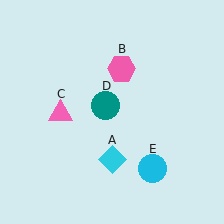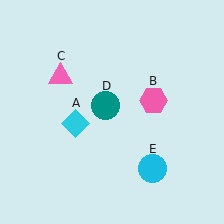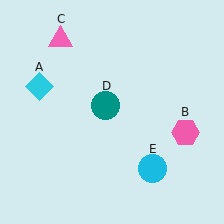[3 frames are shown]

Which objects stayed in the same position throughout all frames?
Teal circle (object D) and cyan circle (object E) remained stationary.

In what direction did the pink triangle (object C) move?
The pink triangle (object C) moved up.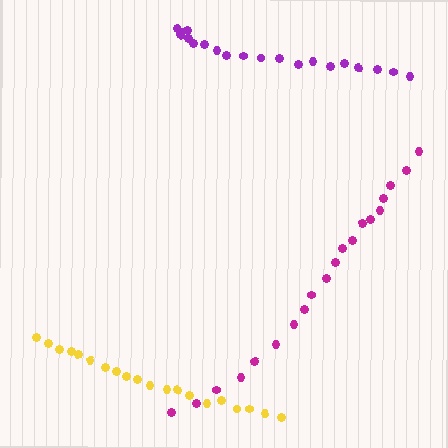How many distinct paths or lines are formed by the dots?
There are 3 distinct paths.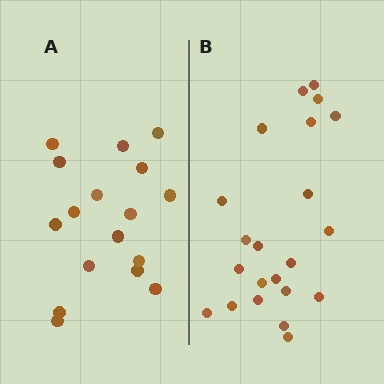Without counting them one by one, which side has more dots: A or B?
Region B (the right region) has more dots.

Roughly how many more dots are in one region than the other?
Region B has about 5 more dots than region A.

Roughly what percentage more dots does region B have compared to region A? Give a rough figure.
About 30% more.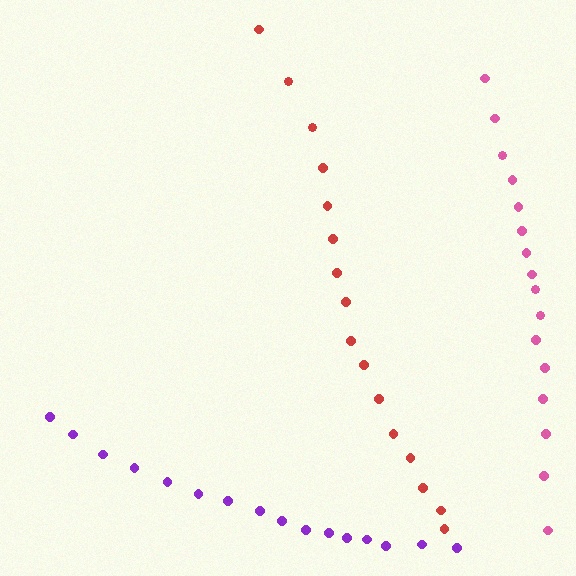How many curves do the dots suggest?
There are 3 distinct paths.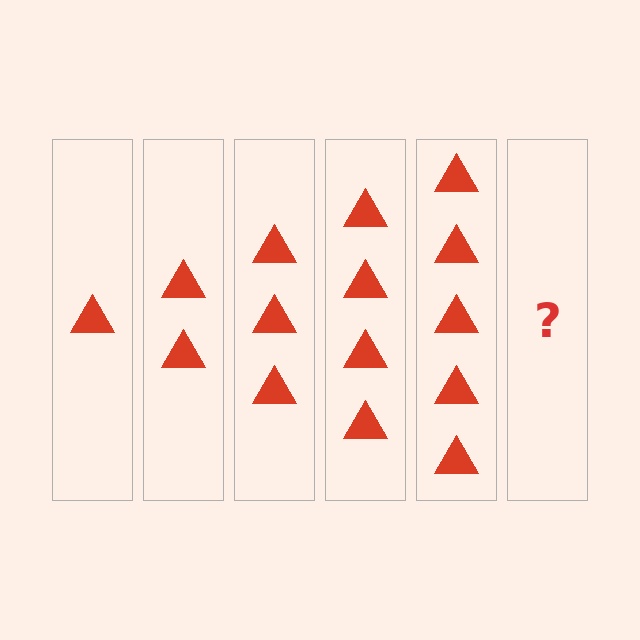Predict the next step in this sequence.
The next step is 6 triangles.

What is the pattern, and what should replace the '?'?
The pattern is that each step adds one more triangle. The '?' should be 6 triangles.